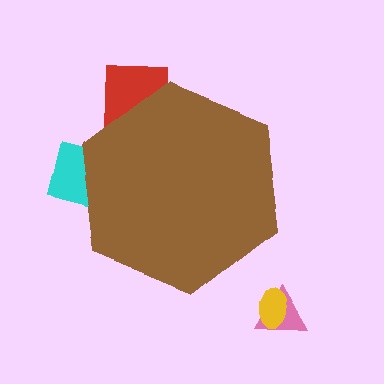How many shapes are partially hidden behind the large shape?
2 shapes are partially hidden.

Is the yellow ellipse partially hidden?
No, the yellow ellipse is fully visible.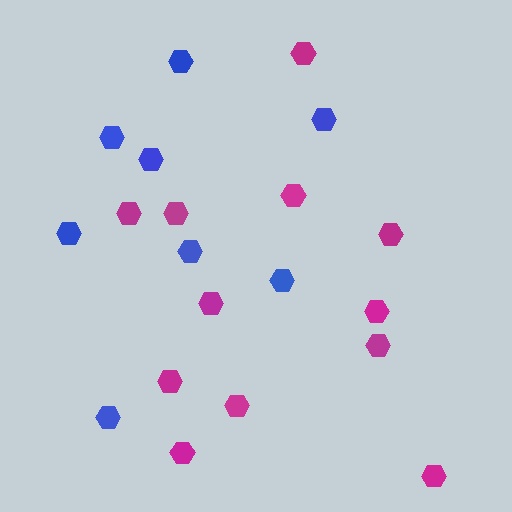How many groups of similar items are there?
There are 2 groups: one group of magenta hexagons (12) and one group of blue hexagons (8).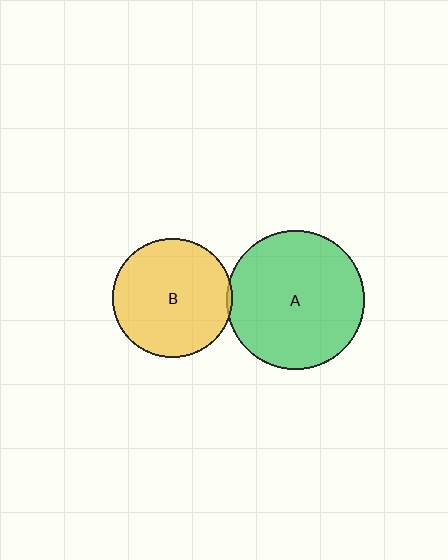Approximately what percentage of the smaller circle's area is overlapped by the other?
Approximately 5%.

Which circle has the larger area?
Circle A (green).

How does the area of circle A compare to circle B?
Approximately 1.3 times.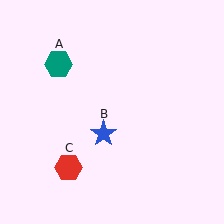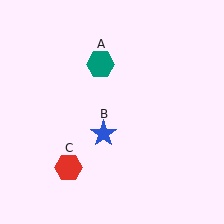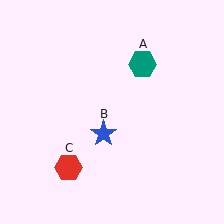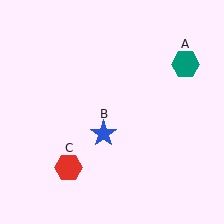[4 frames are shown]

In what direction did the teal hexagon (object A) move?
The teal hexagon (object A) moved right.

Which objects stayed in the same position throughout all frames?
Blue star (object B) and red hexagon (object C) remained stationary.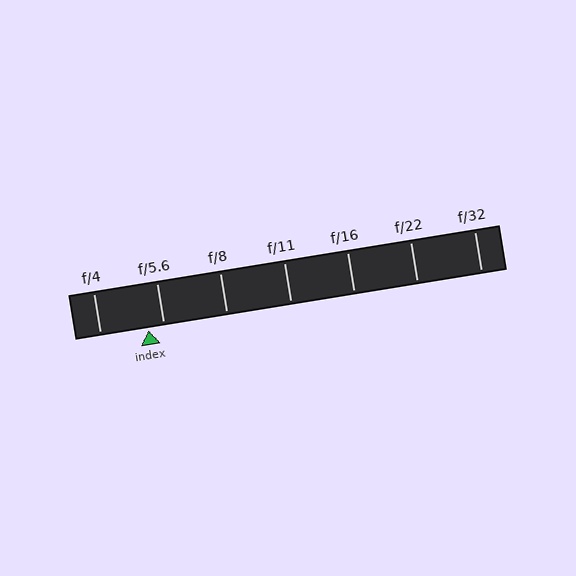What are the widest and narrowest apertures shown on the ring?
The widest aperture shown is f/4 and the narrowest is f/32.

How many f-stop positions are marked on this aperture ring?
There are 7 f-stop positions marked.